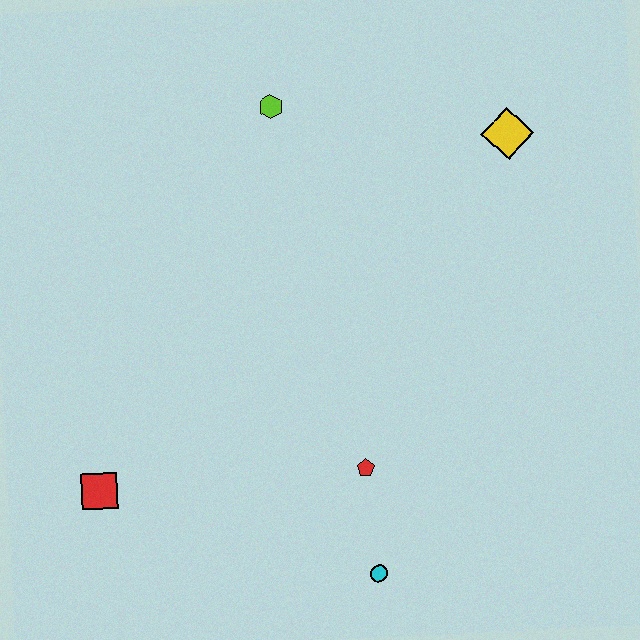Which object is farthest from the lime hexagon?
The cyan circle is farthest from the lime hexagon.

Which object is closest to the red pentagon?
The cyan circle is closest to the red pentagon.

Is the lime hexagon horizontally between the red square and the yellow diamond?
Yes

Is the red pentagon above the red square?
Yes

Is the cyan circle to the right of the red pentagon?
Yes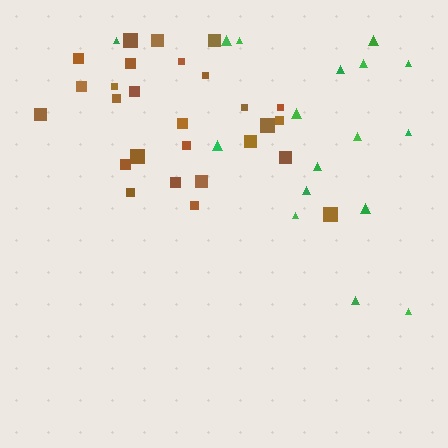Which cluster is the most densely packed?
Brown.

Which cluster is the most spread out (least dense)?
Green.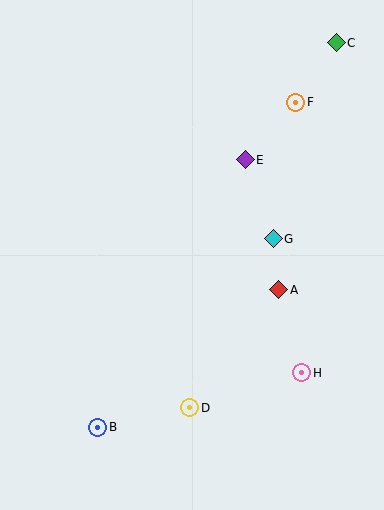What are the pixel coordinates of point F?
Point F is at (295, 102).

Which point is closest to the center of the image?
Point G at (273, 239) is closest to the center.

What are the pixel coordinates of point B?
Point B is at (98, 427).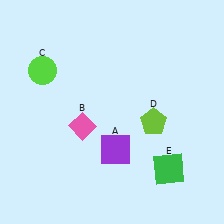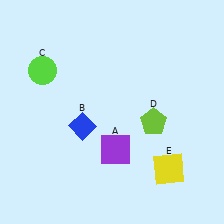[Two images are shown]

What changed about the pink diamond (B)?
In Image 1, B is pink. In Image 2, it changed to blue.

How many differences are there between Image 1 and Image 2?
There are 2 differences between the two images.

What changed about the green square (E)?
In Image 1, E is green. In Image 2, it changed to yellow.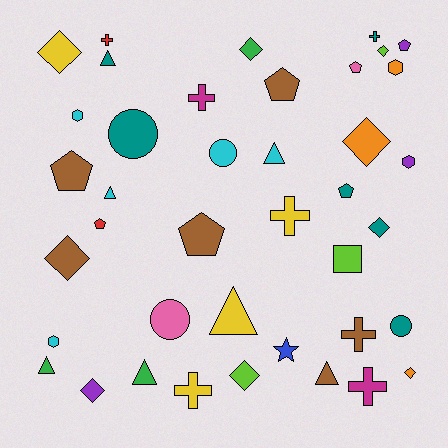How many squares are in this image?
There is 1 square.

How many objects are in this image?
There are 40 objects.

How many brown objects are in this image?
There are 6 brown objects.